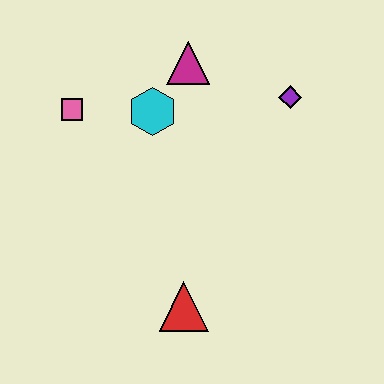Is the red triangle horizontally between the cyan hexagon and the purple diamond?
Yes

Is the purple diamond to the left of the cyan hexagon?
No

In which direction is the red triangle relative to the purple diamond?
The red triangle is below the purple diamond.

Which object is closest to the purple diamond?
The magenta triangle is closest to the purple diamond.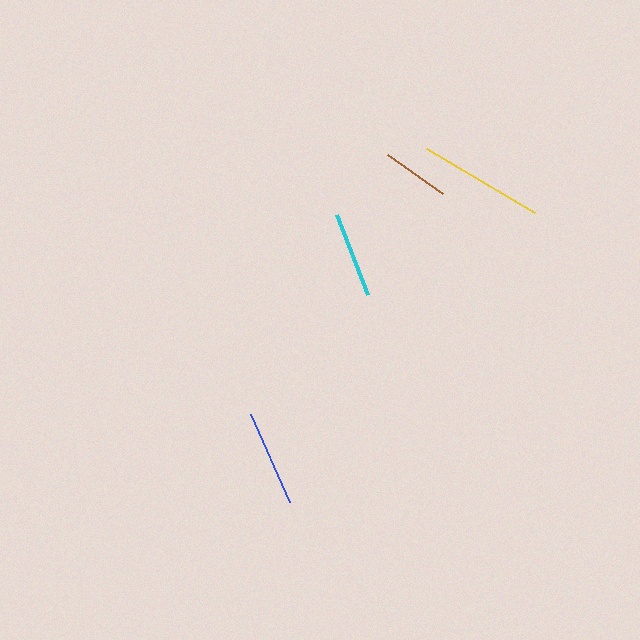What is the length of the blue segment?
The blue segment is approximately 97 pixels long.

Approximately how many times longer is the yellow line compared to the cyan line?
The yellow line is approximately 1.5 times the length of the cyan line.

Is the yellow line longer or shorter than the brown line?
The yellow line is longer than the brown line.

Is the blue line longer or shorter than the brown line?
The blue line is longer than the brown line.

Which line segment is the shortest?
The brown line is the shortest at approximately 67 pixels.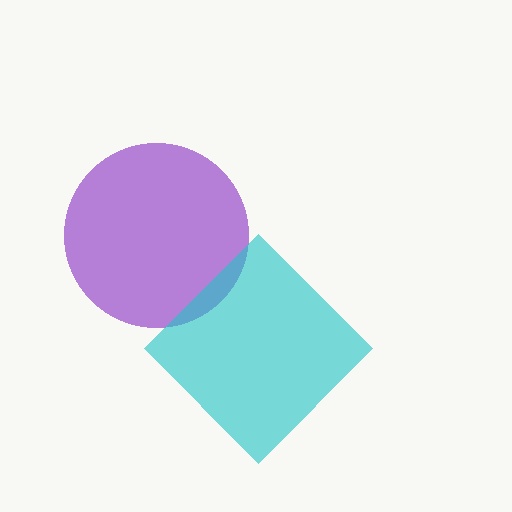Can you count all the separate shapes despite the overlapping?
Yes, there are 2 separate shapes.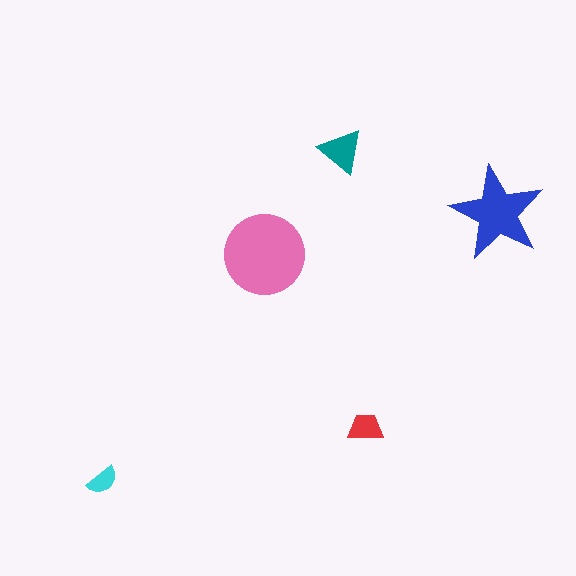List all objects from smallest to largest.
The cyan semicircle, the red trapezoid, the teal triangle, the blue star, the pink circle.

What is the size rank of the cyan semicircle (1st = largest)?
5th.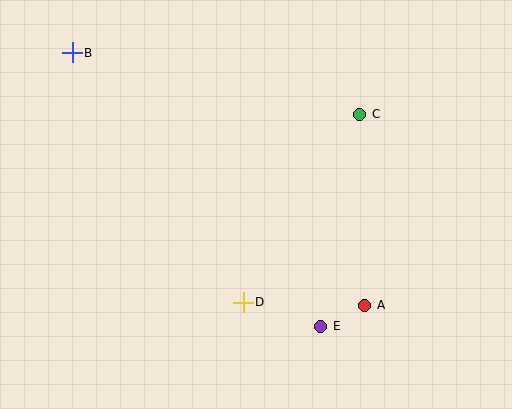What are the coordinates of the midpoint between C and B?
The midpoint between C and B is at (216, 83).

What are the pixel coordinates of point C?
Point C is at (360, 114).